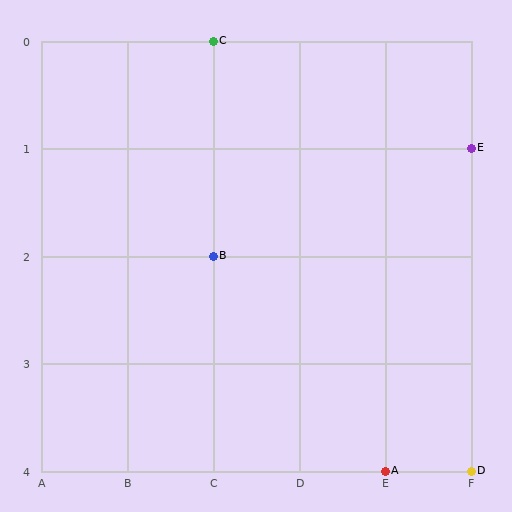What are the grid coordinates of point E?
Point E is at grid coordinates (F, 1).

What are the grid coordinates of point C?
Point C is at grid coordinates (C, 0).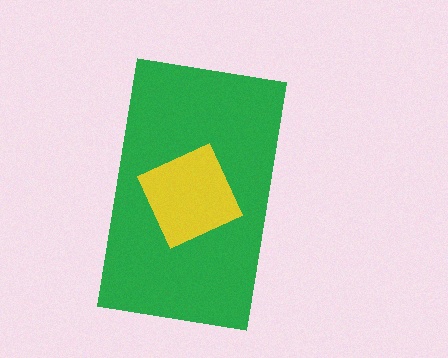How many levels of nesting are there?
2.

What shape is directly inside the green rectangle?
The yellow square.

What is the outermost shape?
The green rectangle.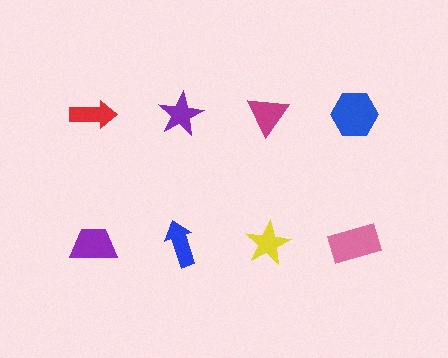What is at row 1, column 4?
A blue hexagon.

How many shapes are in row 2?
4 shapes.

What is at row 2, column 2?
A blue arrow.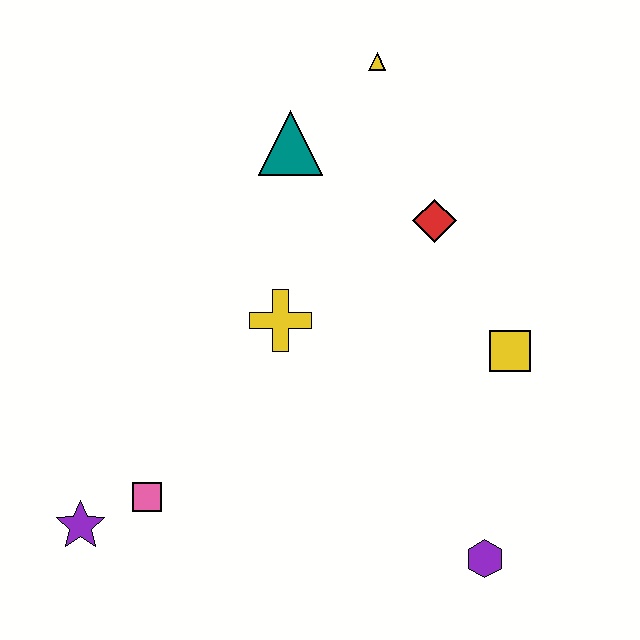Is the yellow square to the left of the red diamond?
No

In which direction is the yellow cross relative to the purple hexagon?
The yellow cross is above the purple hexagon.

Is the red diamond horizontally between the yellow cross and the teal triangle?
No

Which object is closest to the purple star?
The pink square is closest to the purple star.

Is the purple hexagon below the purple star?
Yes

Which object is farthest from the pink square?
The yellow triangle is farthest from the pink square.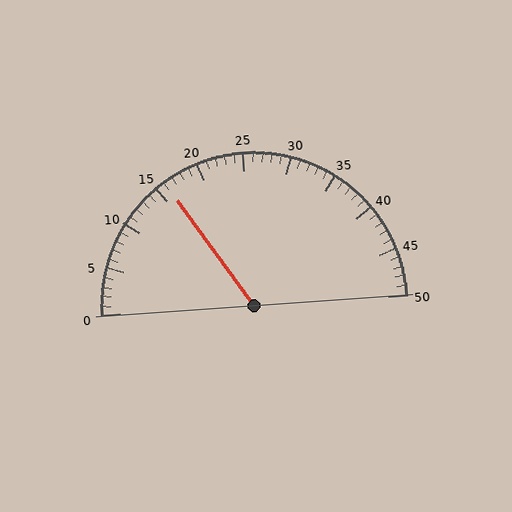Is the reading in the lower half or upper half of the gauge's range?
The reading is in the lower half of the range (0 to 50).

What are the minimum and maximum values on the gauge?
The gauge ranges from 0 to 50.